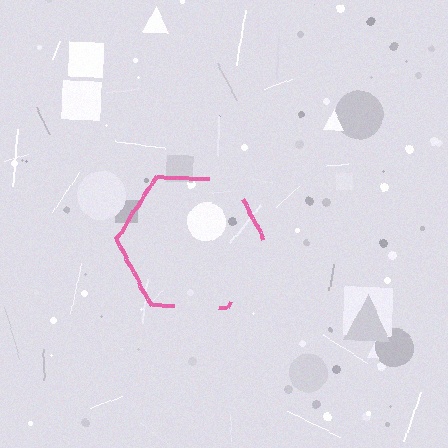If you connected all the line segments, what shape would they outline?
They would outline a hexagon.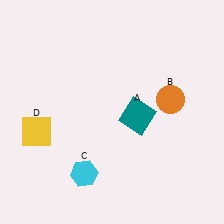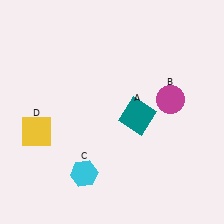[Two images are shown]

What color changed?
The circle (B) changed from orange in Image 1 to magenta in Image 2.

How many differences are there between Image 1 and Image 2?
There is 1 difference between the two images.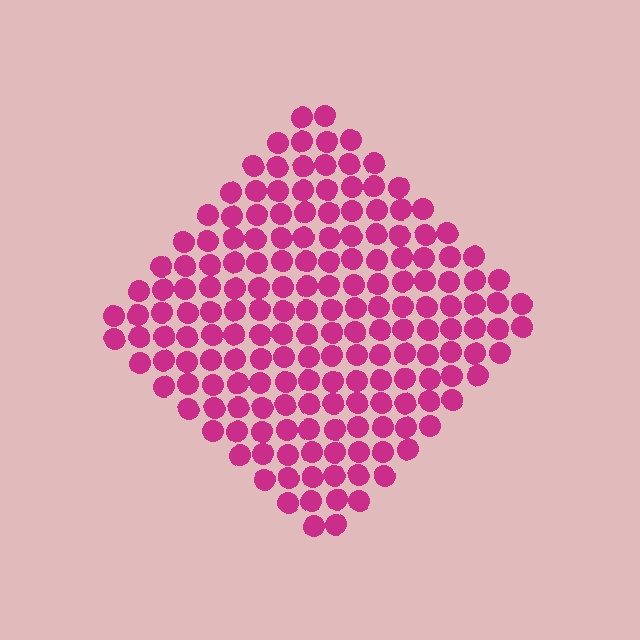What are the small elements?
The small elements are circles.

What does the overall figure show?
The overall figure shows a diamond.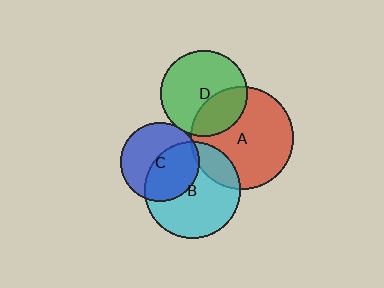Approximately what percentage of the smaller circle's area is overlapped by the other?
Approximately 5%.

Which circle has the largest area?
Circle A (red).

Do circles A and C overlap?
Yes.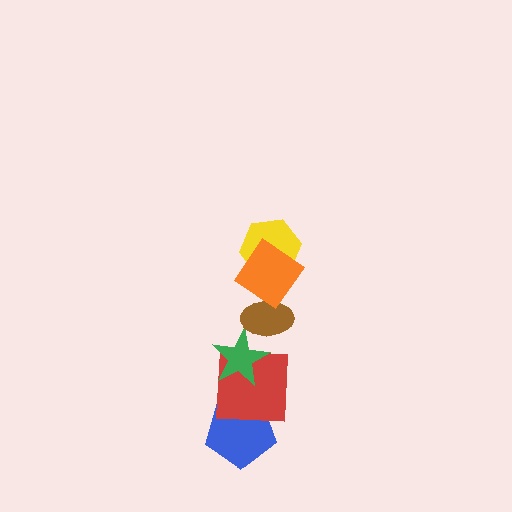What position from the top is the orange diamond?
The orange diamond is 1st from the top.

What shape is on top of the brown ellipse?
The yellow hexagon is on top of the brown ellipse.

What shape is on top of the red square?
The green star is on top of the red square.